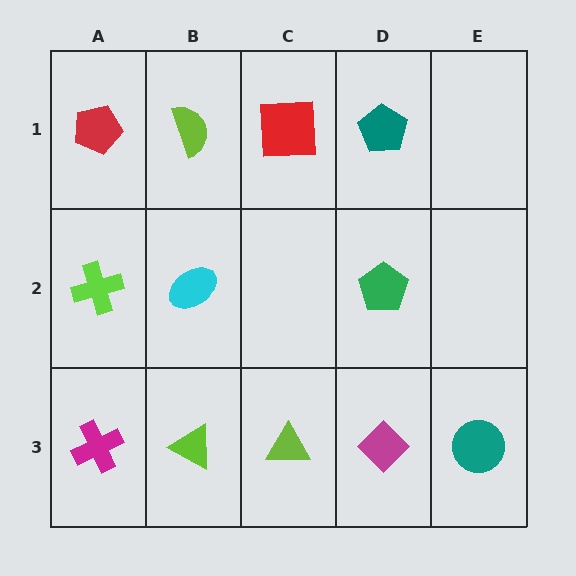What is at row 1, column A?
A red pentagon.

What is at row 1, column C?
A red square.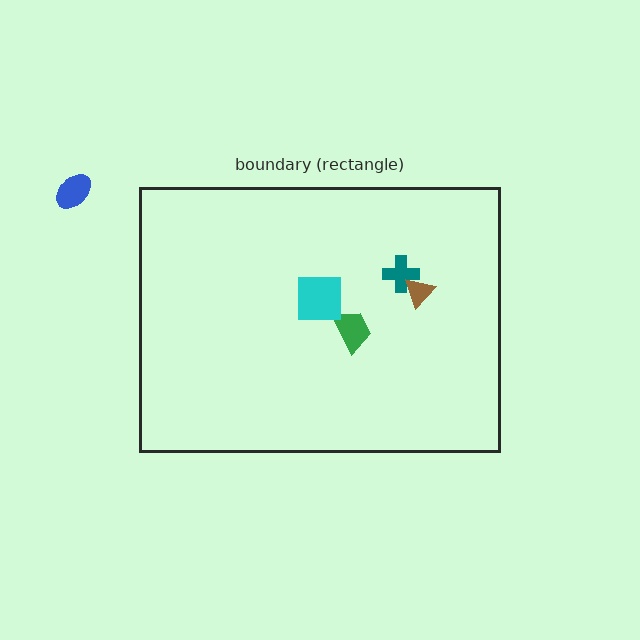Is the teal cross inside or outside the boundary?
Inside.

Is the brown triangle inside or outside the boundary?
Inside.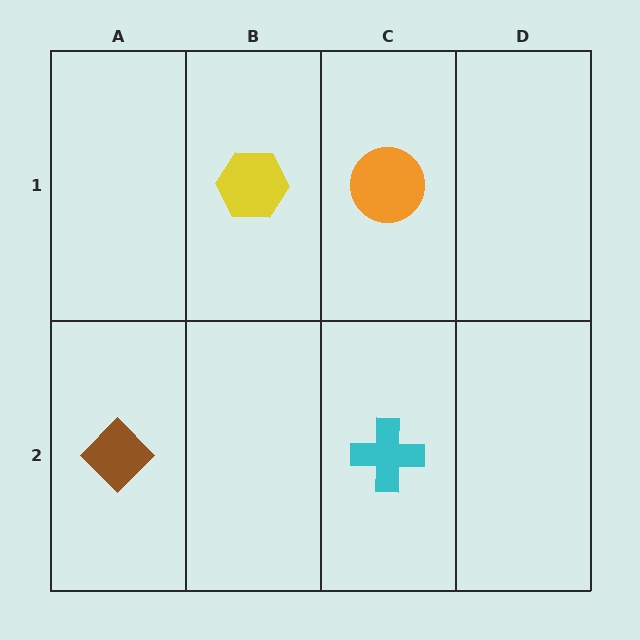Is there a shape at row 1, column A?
No, that cell is empty.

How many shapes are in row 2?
2 shapes.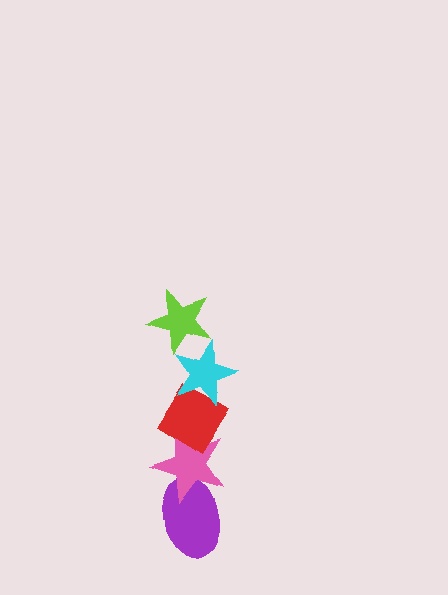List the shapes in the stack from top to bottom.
From top to bottom: the lime star, the cyan star, the red diamond, the pink star, the purple ellipse.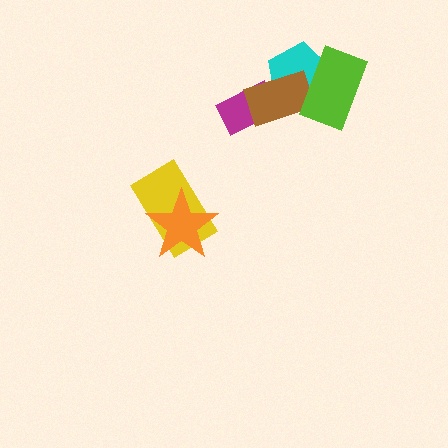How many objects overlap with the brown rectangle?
3 objects overlap with the brown rectangle.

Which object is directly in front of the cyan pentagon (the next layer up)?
The brown rectangle is directly in front of the cyan pentagon.